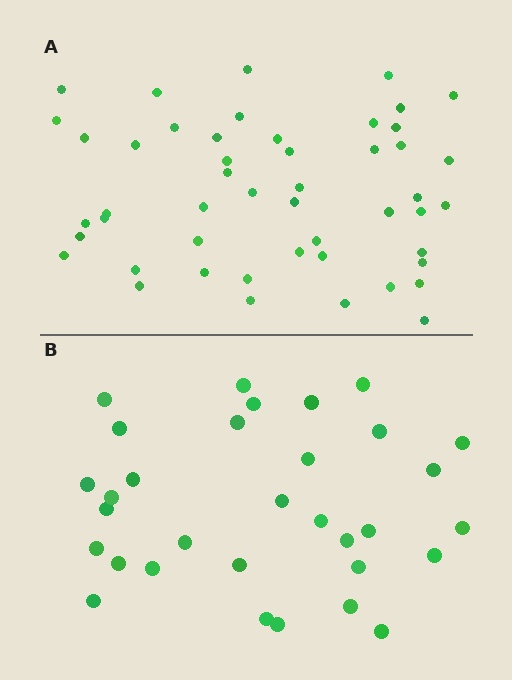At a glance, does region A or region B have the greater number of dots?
Region A (the top region) has more dots.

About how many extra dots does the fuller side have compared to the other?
Region A has approximately 15 more dots than region B.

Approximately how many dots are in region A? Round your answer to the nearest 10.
About 50 dots. (The exact count is 49, which rounds to 50.)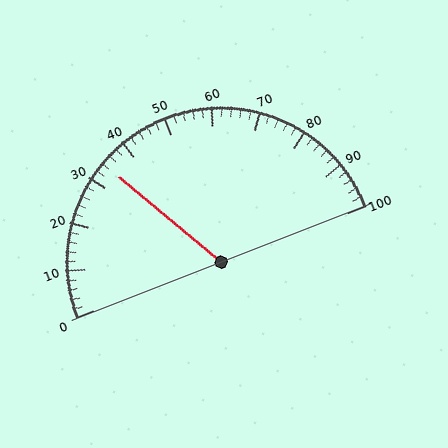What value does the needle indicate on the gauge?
The needle indicates approximately 34.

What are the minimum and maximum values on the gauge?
The gauge ranges from 0 to 100.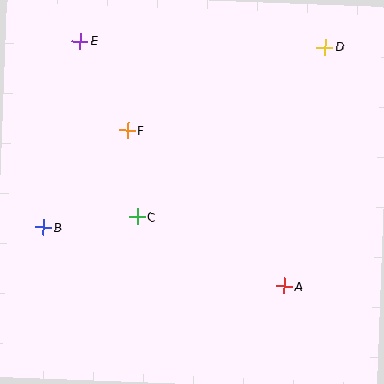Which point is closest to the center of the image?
Point C at (137, 217) is closest to the center.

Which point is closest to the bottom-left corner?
Point B is closest to the bottom-left corner.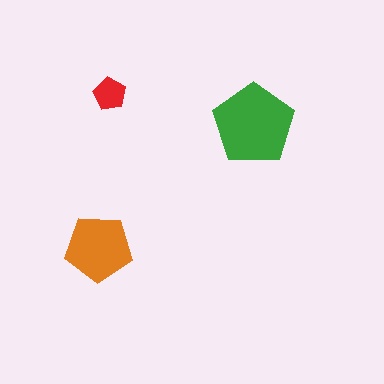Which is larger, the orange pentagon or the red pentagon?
The orange one.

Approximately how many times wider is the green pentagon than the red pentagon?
About 2.5 times wider.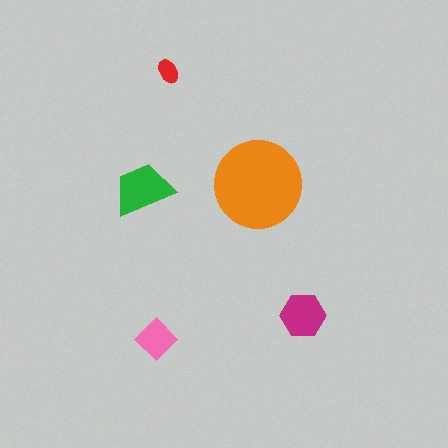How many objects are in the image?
There are 5 objects in the image.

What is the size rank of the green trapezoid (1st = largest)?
2nd.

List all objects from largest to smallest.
The orange circle, the green trapezoid, the magenta hexagon, the pink diamond, the red ellipse.